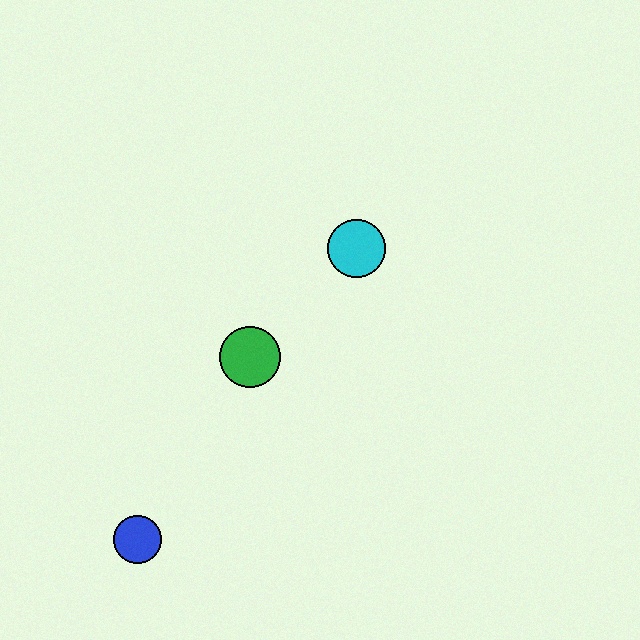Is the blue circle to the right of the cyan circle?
No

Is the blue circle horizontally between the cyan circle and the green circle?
No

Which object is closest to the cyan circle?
The green circle is closest to the cyan circle.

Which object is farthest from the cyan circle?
The blue circle is farthest from the cyan circle.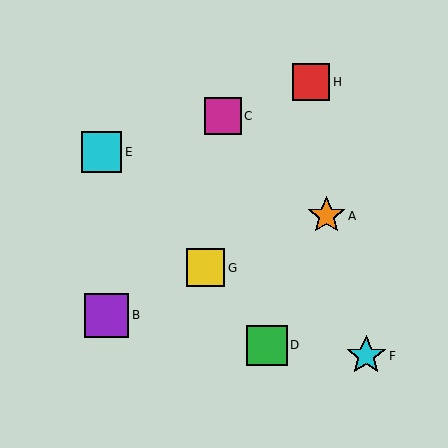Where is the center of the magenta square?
The center of the magenta square is at (223, 116).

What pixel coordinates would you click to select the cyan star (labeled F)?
Click at (366, 356) to select the cyan star F.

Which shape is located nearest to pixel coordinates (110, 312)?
The purple square (labeled B) at (107, 315) is nearest to that location.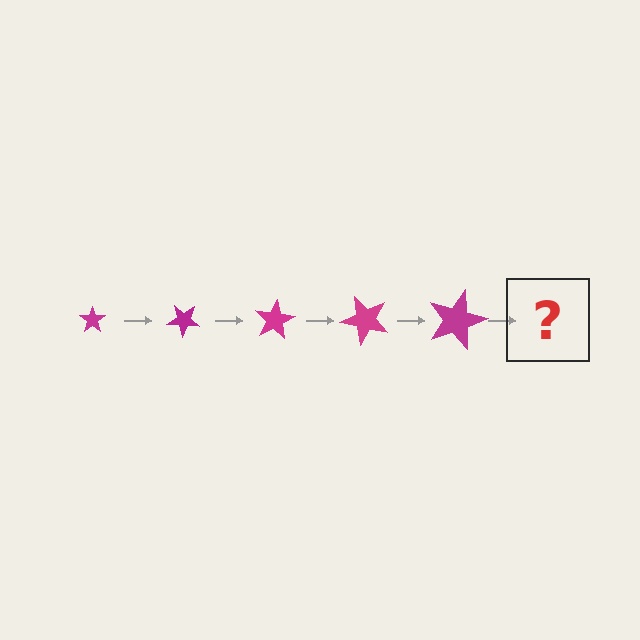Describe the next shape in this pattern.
It should be a star, larger than the previous one and rotated 200 degrees from the start.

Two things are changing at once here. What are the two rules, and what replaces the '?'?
The two rules are that the star grows larger each step and it rotates 40 degrees each step. The '?' should be a star, larger than the previous one and rotated 200 degrees from the start.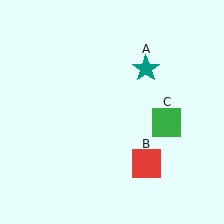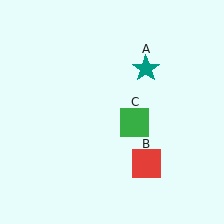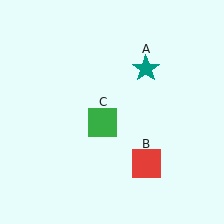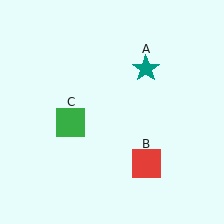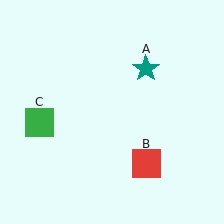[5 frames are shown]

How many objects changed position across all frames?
1 object changed position: green square (object C).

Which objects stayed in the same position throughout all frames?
Teal star (object A) and red square (object B) remained stationary.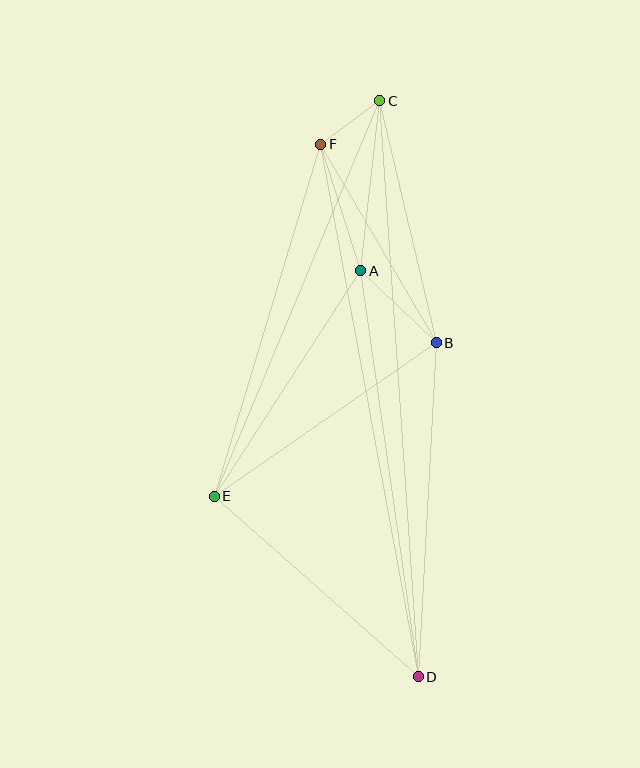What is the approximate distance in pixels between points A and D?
The distance between A and D is approximately 410 pixels.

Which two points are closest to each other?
Points C and F are closest to each other.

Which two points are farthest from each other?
Points C and D are farthest from each other.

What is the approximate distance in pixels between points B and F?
The distance between B and F is approximately 230 pixels.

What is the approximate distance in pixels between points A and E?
The distance between A and E is approximately 269 pixels.